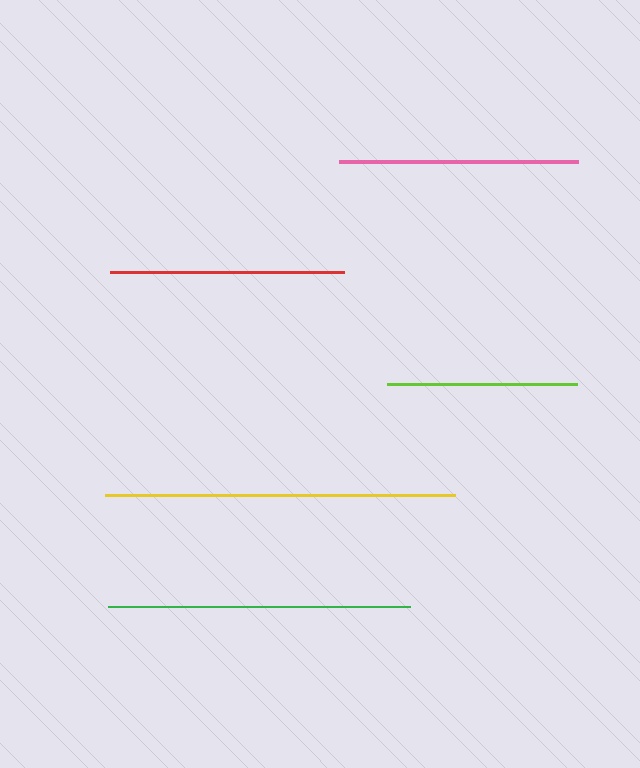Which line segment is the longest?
The yellow line is the longest at approximately 350 pixels.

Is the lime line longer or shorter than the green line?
The green line is longer than the lime line.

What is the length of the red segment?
The red segment is approximately 234 pixels long.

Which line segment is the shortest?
The lime line is the shortest at approximately 190 pixels.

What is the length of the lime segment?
The lime segment is approximately 190 pixels long.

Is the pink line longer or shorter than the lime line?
The pink line is longer than the lime line.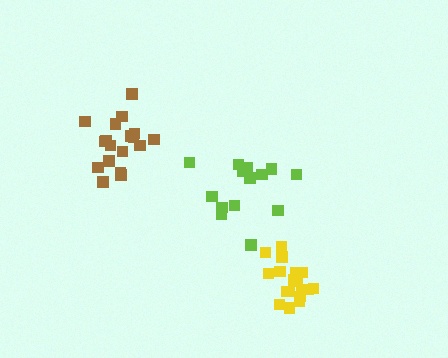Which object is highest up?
The brown cluster is topmost.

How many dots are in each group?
Group 1: 14 dots, Group 2: 19 dots, Group 3: 18 dots (51 total).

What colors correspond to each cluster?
The clusters are colored: lime, yellow, brown.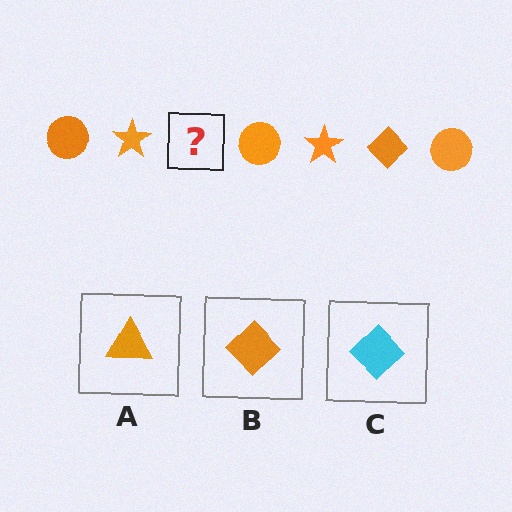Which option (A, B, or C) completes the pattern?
B.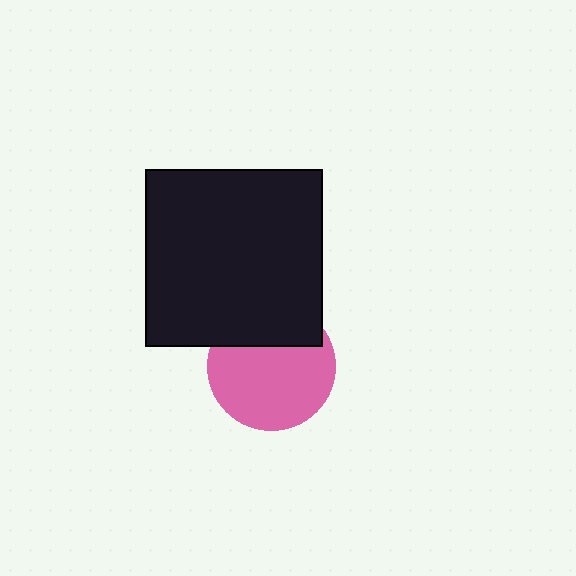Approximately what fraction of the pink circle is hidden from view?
Roughly 31% of the pink circle is hidden behind the black square.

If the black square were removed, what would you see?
You would see the complete pink circle.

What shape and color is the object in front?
The object in front is a black square.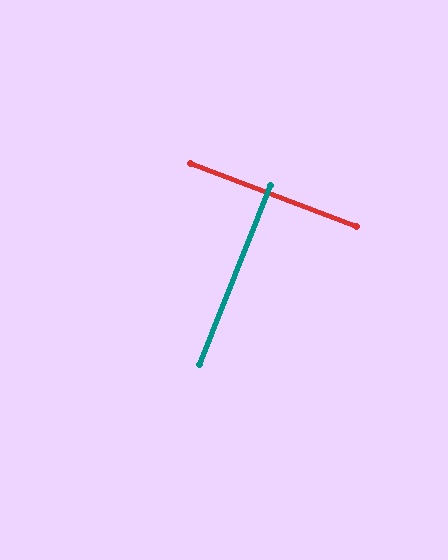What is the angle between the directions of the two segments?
Approximately 89 degrees.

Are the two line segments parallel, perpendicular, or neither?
Perpendicular — they meet at approximately 89°.